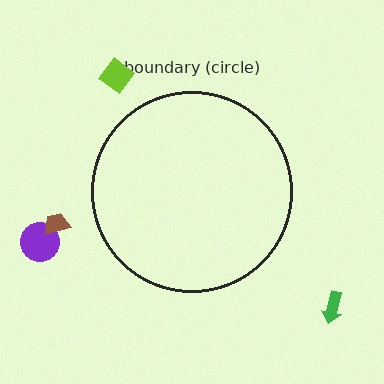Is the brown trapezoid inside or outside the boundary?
Outside.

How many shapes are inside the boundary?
0 inside, 4 outside.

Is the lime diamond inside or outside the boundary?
Outside.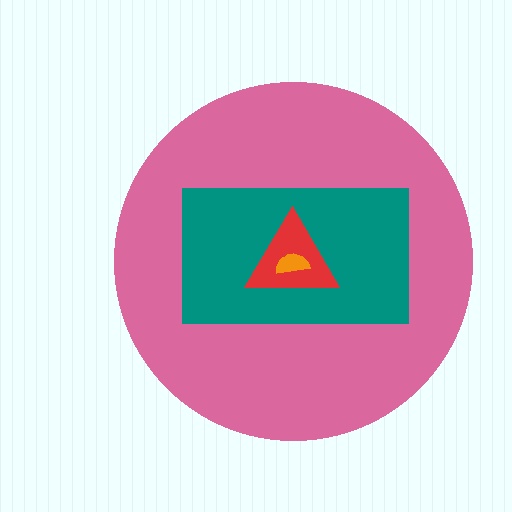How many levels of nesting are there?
4.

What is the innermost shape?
The orange semicircle.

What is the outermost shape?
The pink circle.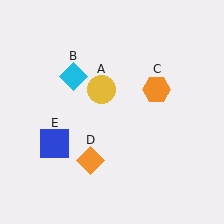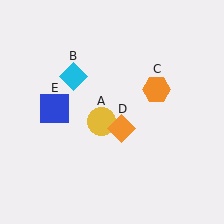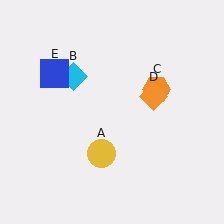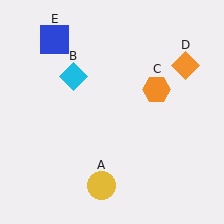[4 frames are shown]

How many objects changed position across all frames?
3 objects changed position: yellow circle (object A), orange diamond (object D), blue square (object E).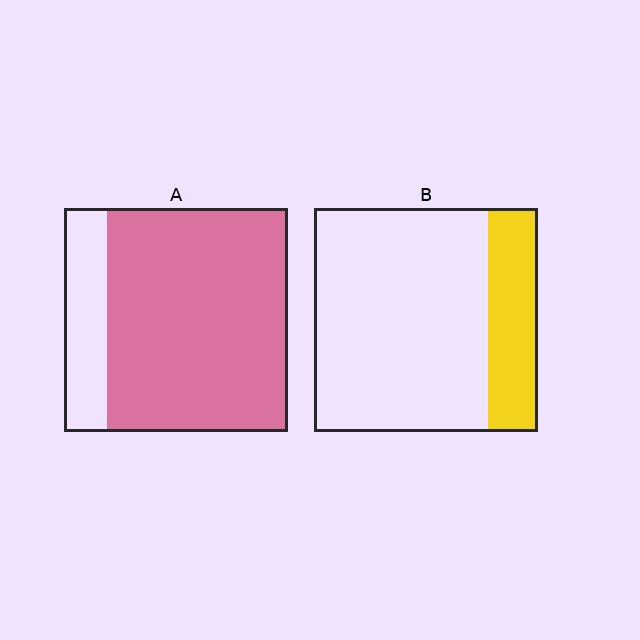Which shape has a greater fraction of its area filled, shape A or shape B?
Shape A.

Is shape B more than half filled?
No.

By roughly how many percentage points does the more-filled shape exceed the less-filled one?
By roughly 60 percentage points (A over B).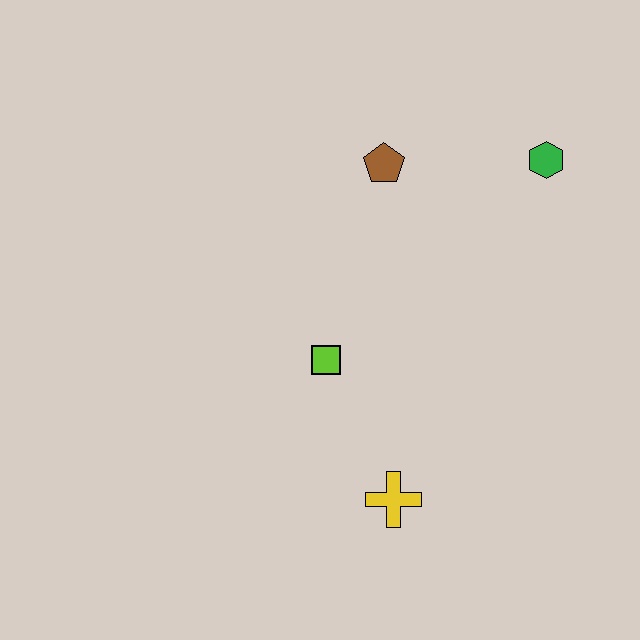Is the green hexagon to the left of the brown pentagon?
No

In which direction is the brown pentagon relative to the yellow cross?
The brown pentagon is above the yellow cross.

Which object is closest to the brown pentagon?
The green hexagon is closest to the brown pentagon.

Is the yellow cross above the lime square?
No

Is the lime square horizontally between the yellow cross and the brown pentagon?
No